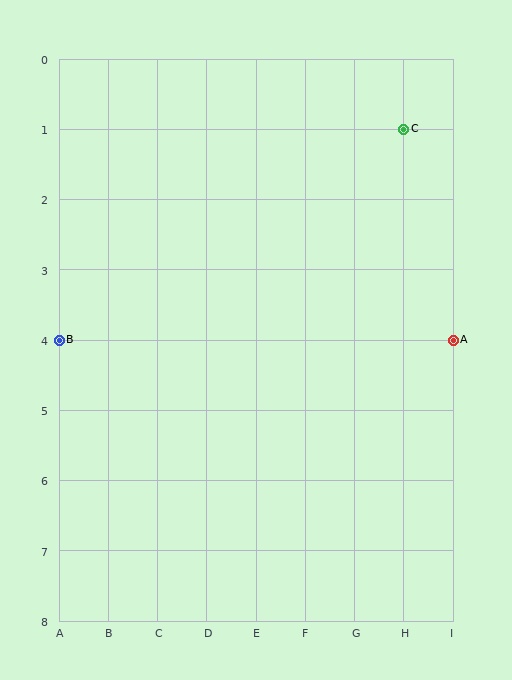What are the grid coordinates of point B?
Point B is at grid coordinates (A, 4).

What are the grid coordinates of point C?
Point C is at grid coordinates (H, 1).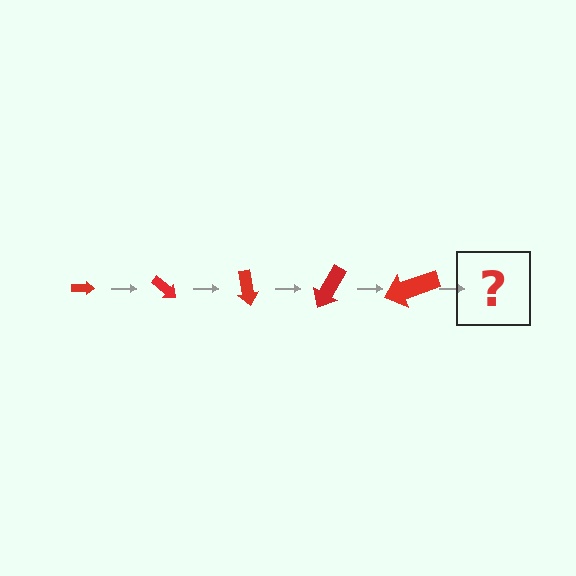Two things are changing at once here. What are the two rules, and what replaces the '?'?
The two rules are that the arrow grows larger each step and it rotates 40 degrees each step. The '?' should be an arrow, larger than the previous one and rotated 200 degrees from the start.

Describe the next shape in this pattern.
It should be an arrow, larger than the previous one and rotated 200 degrees from the start.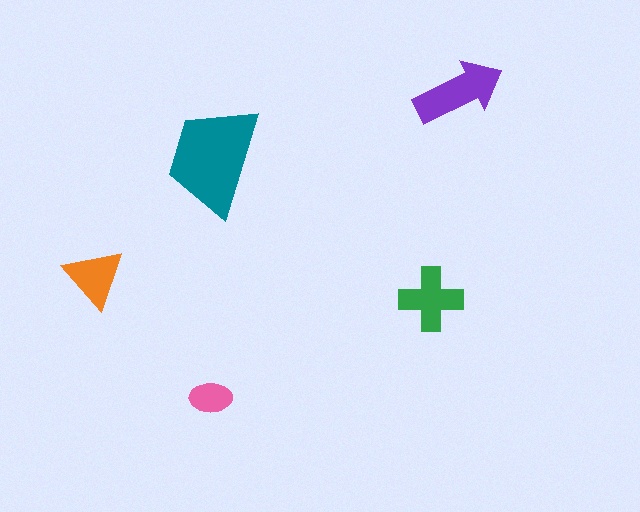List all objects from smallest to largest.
The pink ellipse, the orange triangle, the green cross, the purple arrow, the teal trapezoid.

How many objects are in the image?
There are 5 objects in the image.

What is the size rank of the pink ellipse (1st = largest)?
5th.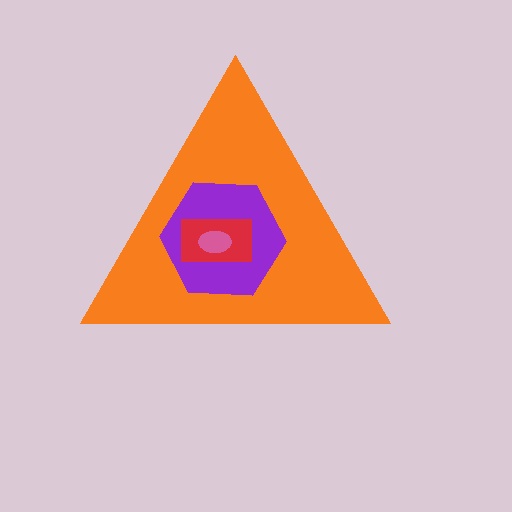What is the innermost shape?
The pink ellipse.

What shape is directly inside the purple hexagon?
The red rectangle.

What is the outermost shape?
The orange triangle.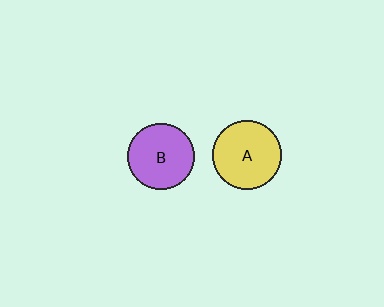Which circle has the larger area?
Circle A (yellow).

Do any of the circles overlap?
No, none of the circles overlap.